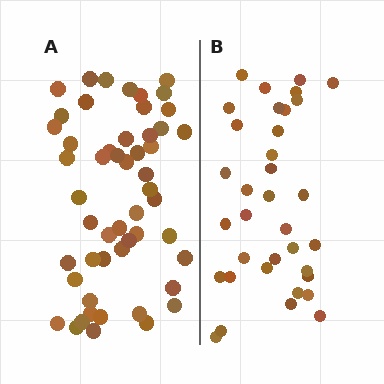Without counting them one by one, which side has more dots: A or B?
Region A (the left region) has more dots.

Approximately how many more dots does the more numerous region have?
Region A has approximately 15 more dots than region B.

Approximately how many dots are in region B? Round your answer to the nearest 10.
About 40 dots. (The exact count is 35, which rounds to 40.)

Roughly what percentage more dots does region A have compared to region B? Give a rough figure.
About 50% more.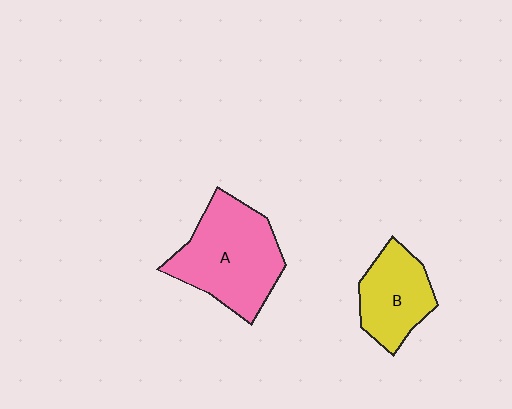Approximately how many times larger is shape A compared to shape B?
Approximately 1.6 times.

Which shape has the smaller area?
Shape B (yellow).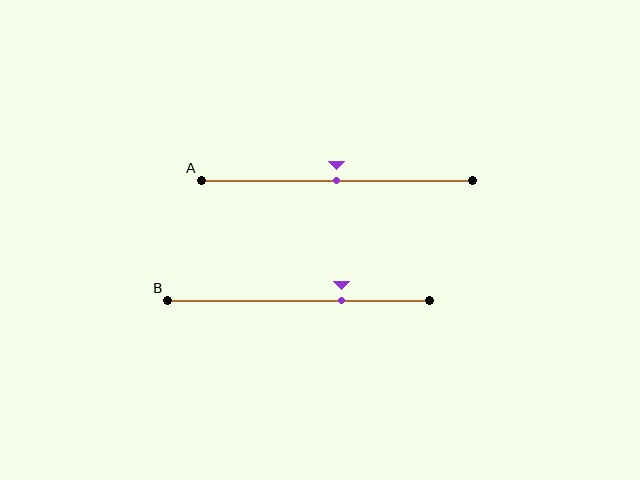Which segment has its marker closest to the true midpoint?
Segment A has its marker closest to the true midpoint.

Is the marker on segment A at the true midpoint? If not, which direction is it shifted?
Yes, the marker on segment A is at the true midpoint.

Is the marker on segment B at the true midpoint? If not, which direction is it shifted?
No, the marker on segment B is shifted to the right by about 16% of the segment length.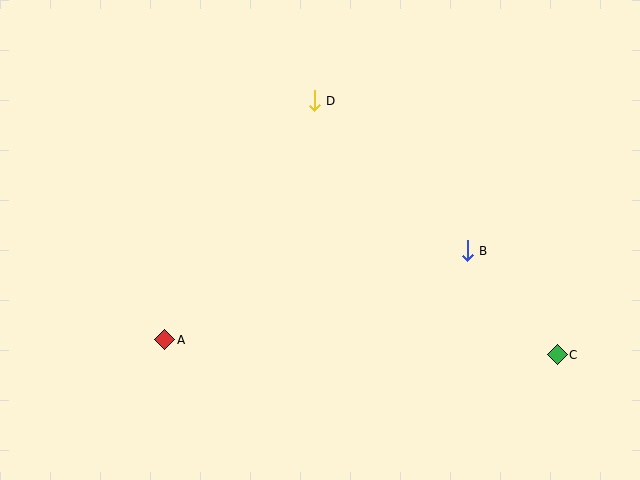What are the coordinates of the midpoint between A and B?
The midpoint between A and B is at (316, 295).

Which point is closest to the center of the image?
Point D at (314, 101) is closest to the center.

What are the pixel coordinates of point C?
Point C is at (557, 355).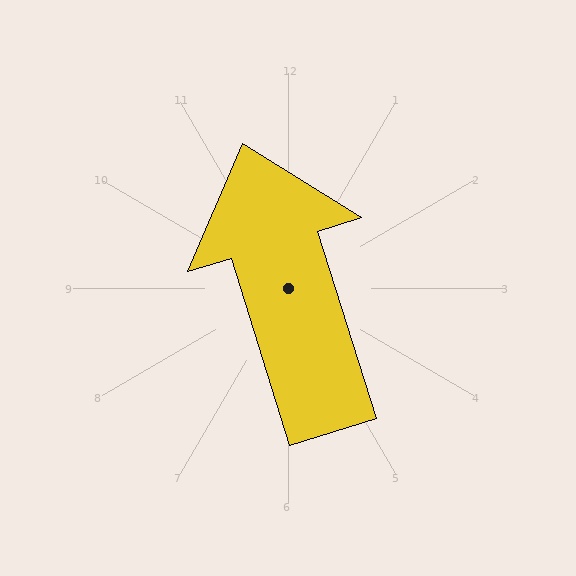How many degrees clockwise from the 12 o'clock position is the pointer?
Approximately 343 degrees.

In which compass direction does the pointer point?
North.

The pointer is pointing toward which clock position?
Roughly 11 o'clock.